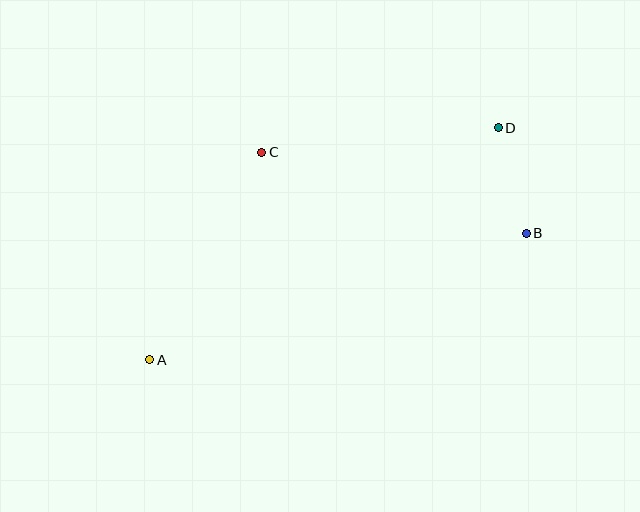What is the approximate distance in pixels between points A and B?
The distance between A and B is approximately 397 pixels.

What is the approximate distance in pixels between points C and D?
The distance between C and D is approximately 238 pixels.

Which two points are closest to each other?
Points B and D are closest to each other.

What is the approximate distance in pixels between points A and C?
The distance between A and C is approximately 235 pixels.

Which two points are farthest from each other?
Points A and D are farthest from each other.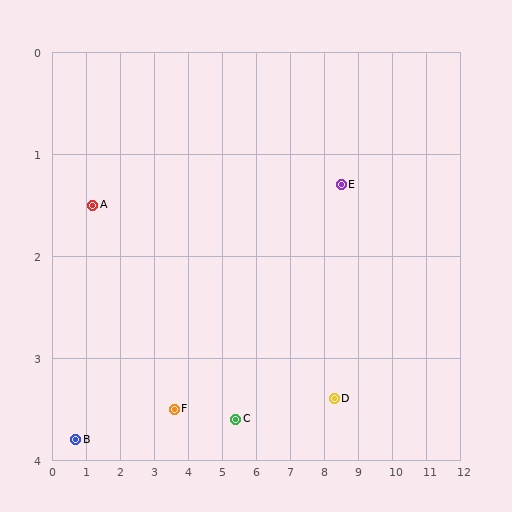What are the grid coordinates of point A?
Point A is at approximately (1.2, 1.5).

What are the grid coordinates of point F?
Point F is at approximately (3.6, 3.5).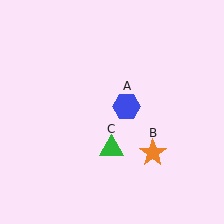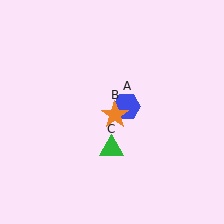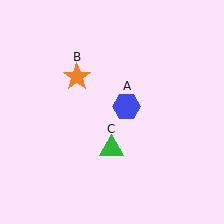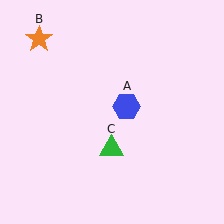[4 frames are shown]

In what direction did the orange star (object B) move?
The orange star (object B) moved up and to the left.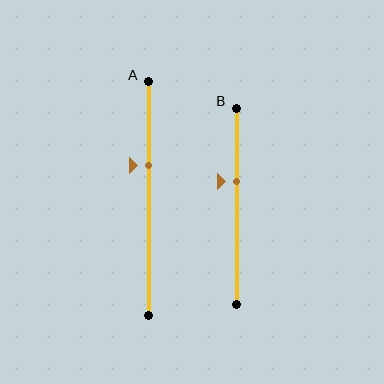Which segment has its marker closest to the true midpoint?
Segment B has its marker closest to the true midpoint.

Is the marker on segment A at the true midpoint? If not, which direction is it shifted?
No, the marker on segment A is shifted upward by about 14% of the segment length.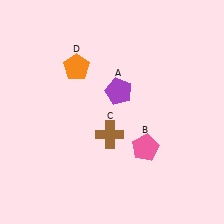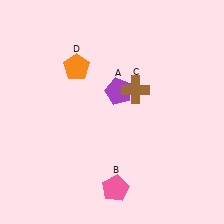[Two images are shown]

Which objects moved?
The objects that moved are: the pink pentagon (B), the brown cross (C).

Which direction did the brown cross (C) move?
The brown cross (C) moved up.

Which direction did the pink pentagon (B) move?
The pink pentagon (B) moved down.